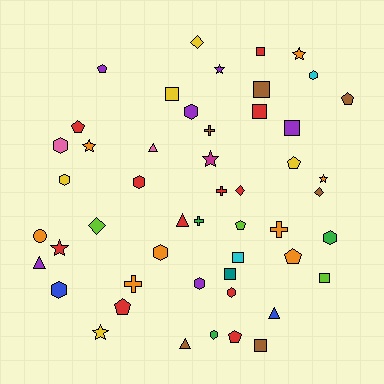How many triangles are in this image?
There are 5 triangles.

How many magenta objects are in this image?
There is 1 magenta object.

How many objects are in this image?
There are 50 objects.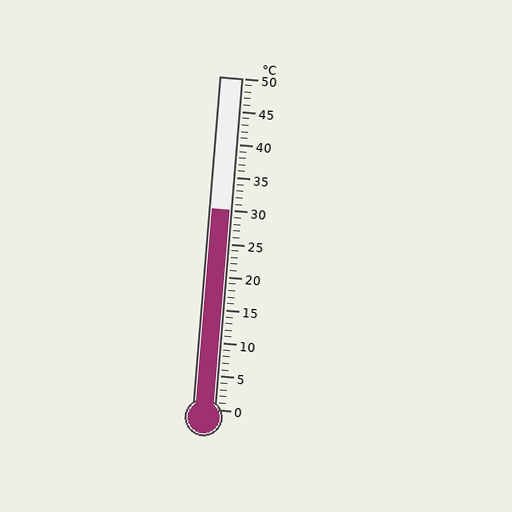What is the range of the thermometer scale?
The thermometer scale ranges from 0°C to 50°C.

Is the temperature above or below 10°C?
The temperature is above 10°C.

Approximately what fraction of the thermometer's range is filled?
The thermometer is filled to approximately 60% of its range.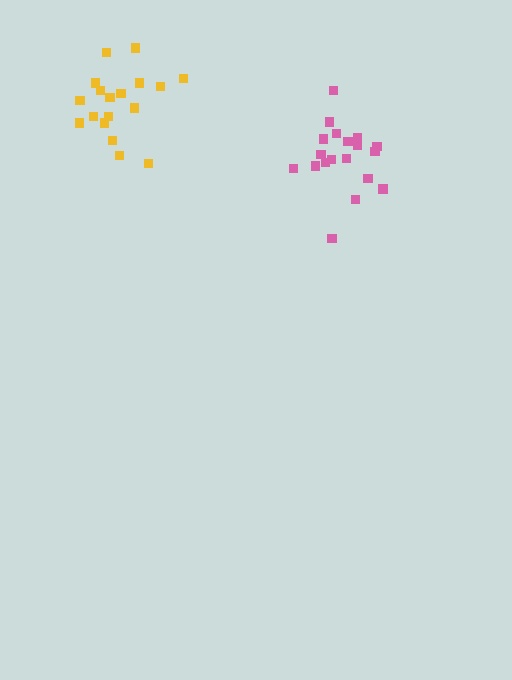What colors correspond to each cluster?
The clusters are colored: pink, yellow.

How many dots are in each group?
Group 1: 19 dots, Group 2: 18 dots (37 total).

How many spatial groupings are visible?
There are 2 spatial groupings.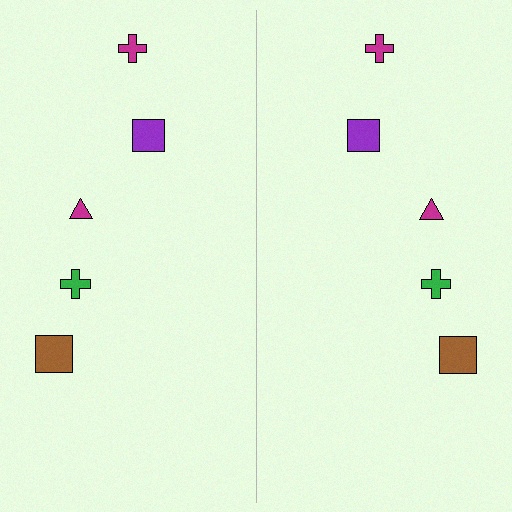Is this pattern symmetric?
Yes, this pattern has bilateral (reflection) symmetry.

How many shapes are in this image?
There are 10 shapes in this image.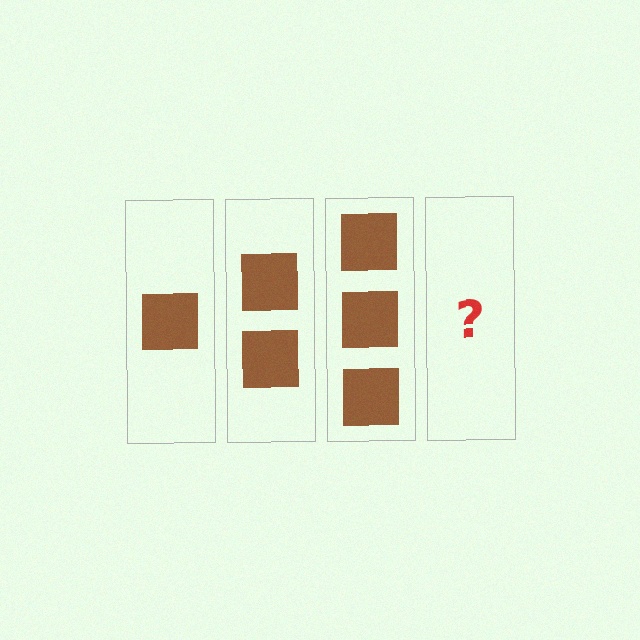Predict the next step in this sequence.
The next step is 4 squares.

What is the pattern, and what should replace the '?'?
The pattern is that each step adds one more square. The '?' should be 4 squares.